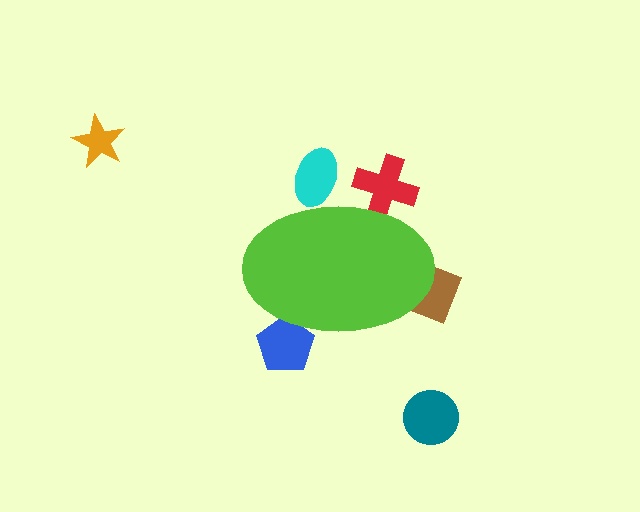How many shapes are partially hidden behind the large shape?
4 shapes are partially hidden.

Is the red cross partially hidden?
Yes, the red cross is partially hidden behind the lime ellipse.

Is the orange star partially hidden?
No, the orange star is fully visible.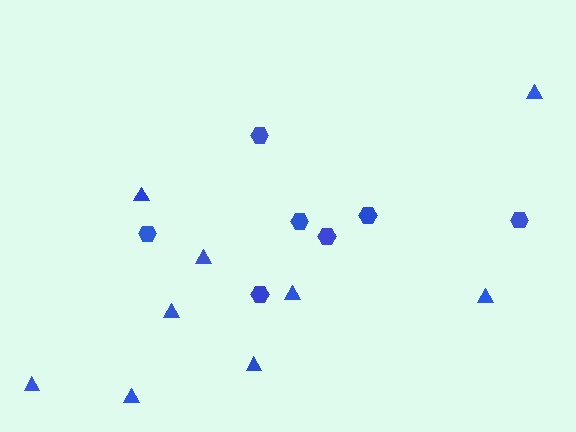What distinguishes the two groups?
There are 2 groups: one group of triangles (9) and one group of hexagons (7).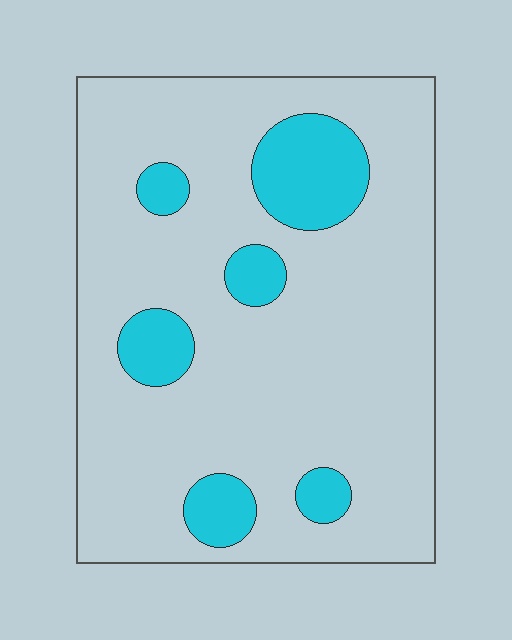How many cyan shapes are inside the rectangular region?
6.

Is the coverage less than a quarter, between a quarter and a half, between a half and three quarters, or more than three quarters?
Less than a quarter.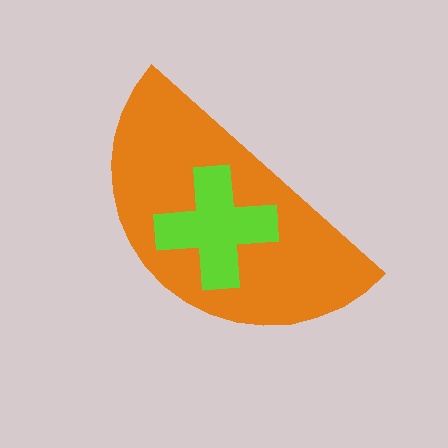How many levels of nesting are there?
2.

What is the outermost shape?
The orange semicircle.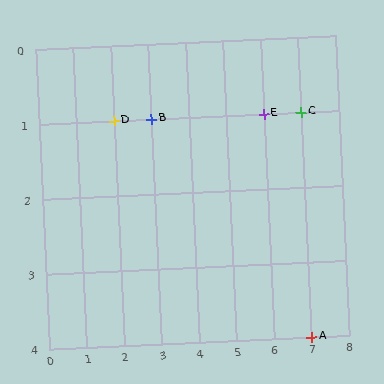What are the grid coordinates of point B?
Point B is at grid coordinates (3, 1).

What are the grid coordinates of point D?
Point D is at grid coordinates (2, 1).